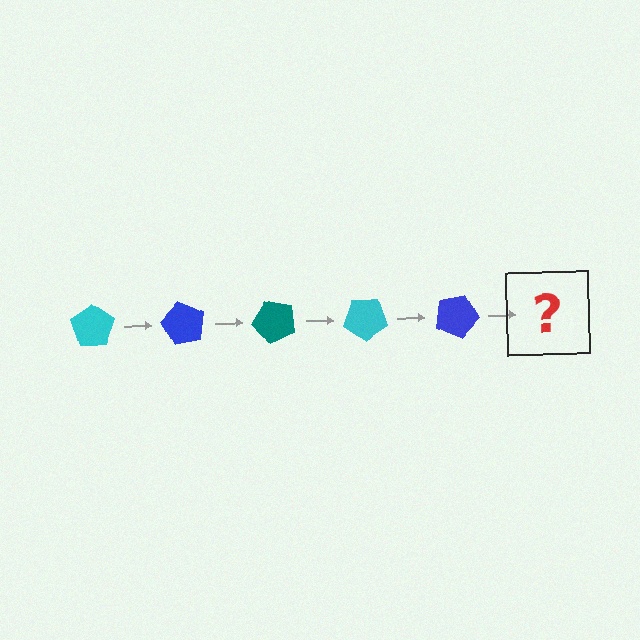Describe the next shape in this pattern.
It should be a teal pentagon, rotated 300 degrees from the start.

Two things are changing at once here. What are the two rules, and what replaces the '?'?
The two rules are that it rotates 60 degrees each step and the color cycles through cyan, blue, and teal. The '?' should be a teal pentagon, rotated 300 degrees from the start.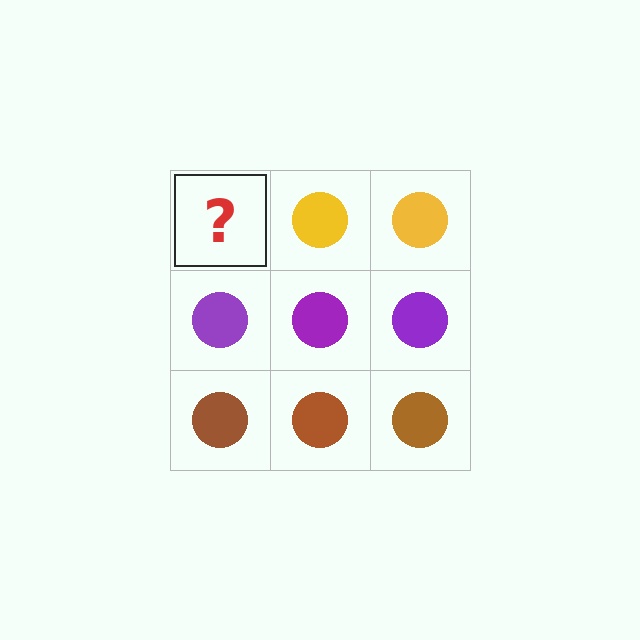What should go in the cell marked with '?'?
The missing cell should contain a yellow circle.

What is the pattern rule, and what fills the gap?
The rule is that each row has a consistent color. The gap should be filled with a yellow circle.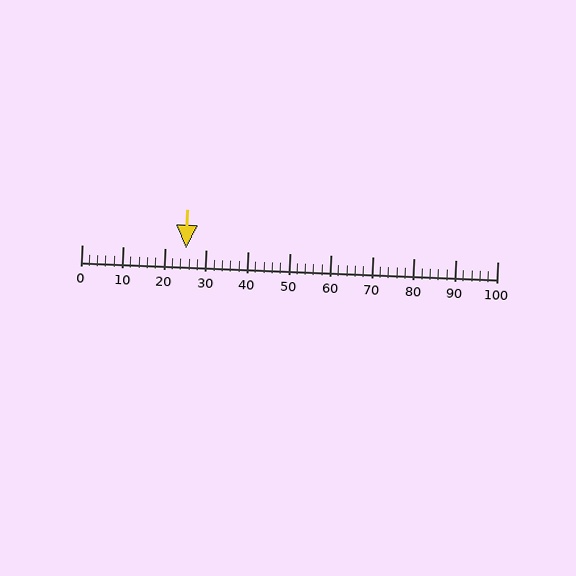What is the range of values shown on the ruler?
The ruler shows values from 0 to 100.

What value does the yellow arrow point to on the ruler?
The yellow arrow points to approximately 25.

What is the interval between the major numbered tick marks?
The major tick marks are spaced 10 units apart.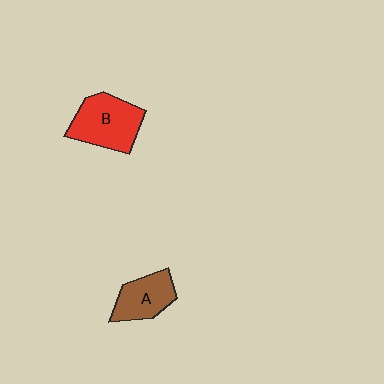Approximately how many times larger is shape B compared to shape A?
Approximately 1.4 times.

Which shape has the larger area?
Shape B (red).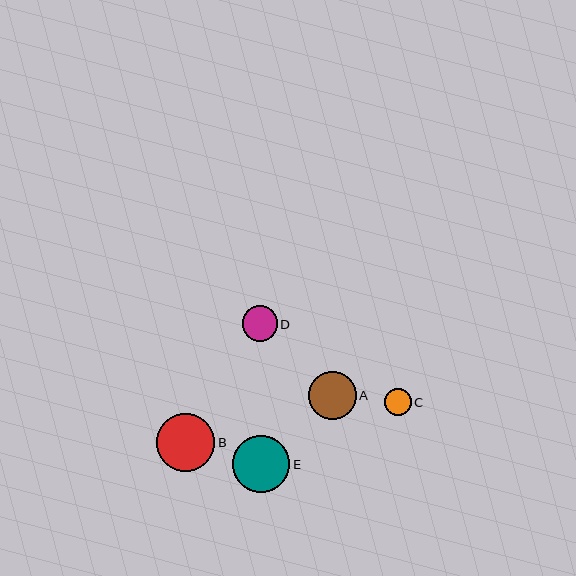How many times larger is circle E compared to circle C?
Circle E is approximately 2.1 times the size of circle C.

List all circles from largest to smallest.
From largest to smallest: B, E, A, D, C.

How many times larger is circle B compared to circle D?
Circle B is approximately 1.7 times the size of circle D.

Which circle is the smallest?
Circle C is the smallest with a size of approximately 27 pixels.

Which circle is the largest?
Circle B is the largest with a size of approximately 59 pixels.